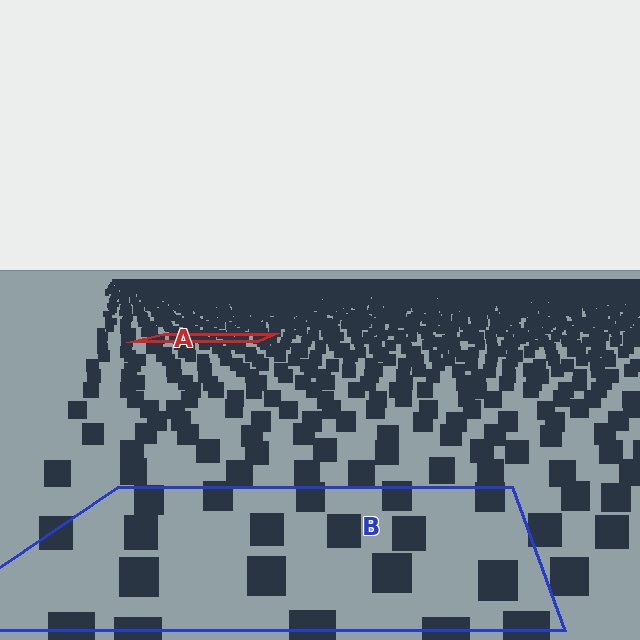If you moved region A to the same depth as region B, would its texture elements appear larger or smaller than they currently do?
They would appear larger. At a closer depth, the same texture elements are projected at a bigger on-screen size.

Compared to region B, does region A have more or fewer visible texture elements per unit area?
Region A has more texture elements per unit area — they are packed more densely because it is farther away.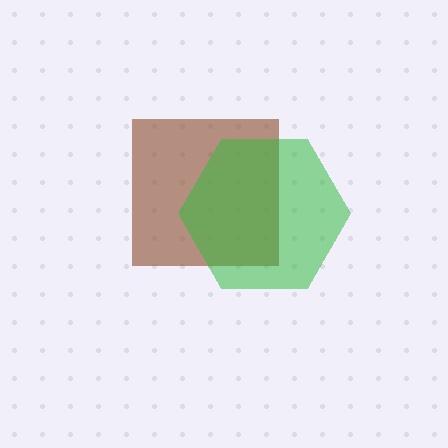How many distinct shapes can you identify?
There are 2 distinct shapes: a brown square, a green hexagon.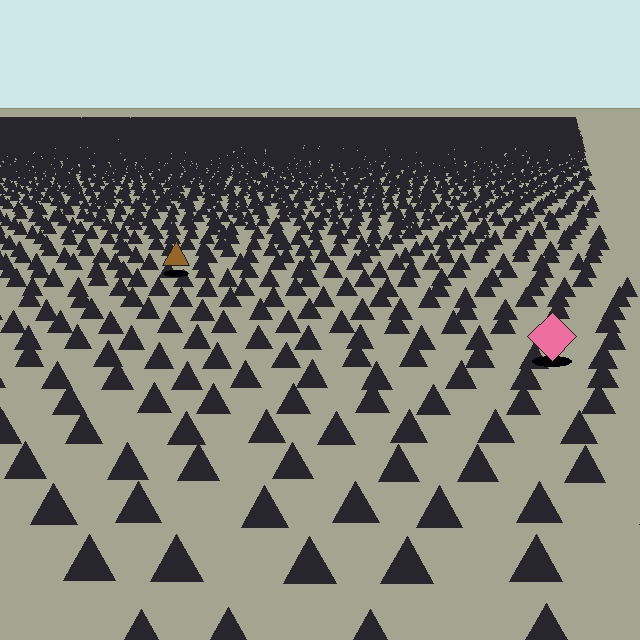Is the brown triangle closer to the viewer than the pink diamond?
No. The pink diamond is closer — you can tell from the texture gradient: the ground texture is coarser near it.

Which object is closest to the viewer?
The pink diamond is closest. The texture marks near it are larger and more spread out.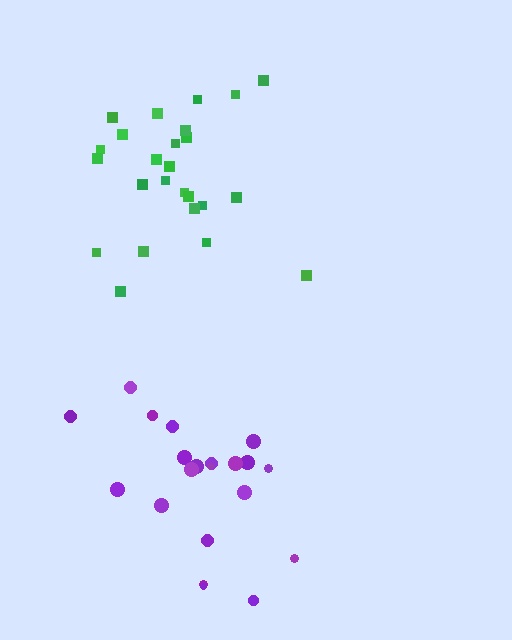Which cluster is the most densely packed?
Green.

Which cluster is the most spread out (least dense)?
Purple.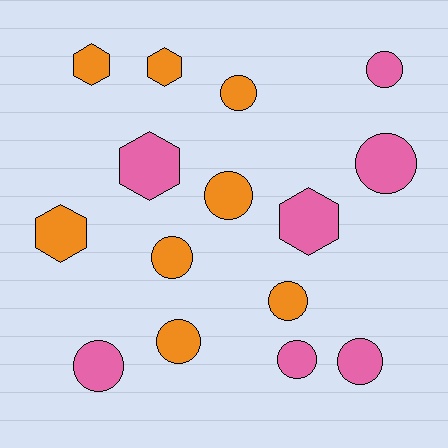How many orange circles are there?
There are 5 orange circles.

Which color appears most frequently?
Orange, with 8 objects.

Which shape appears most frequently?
Circle, with 10 objects.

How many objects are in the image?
There are 15 objects.